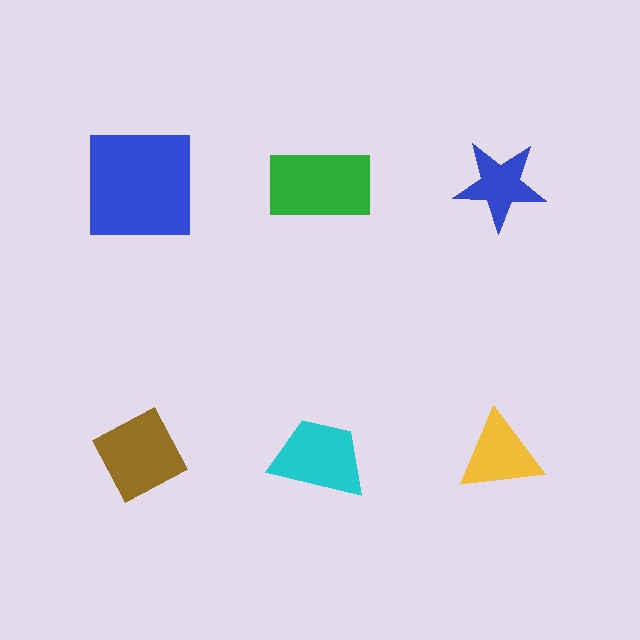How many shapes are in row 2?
3 shapes.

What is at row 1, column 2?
A green rectangle.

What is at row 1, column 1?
A blue square.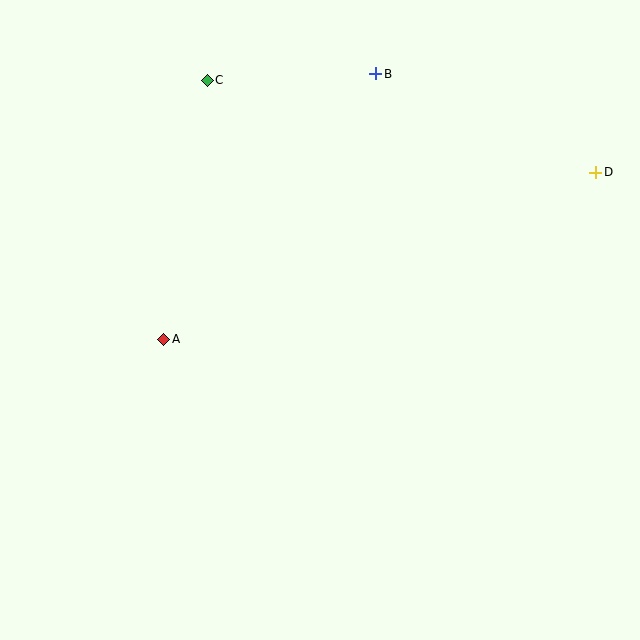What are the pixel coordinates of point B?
Point B is at (376, 74).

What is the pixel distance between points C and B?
The distance between C and B is 168 pixels.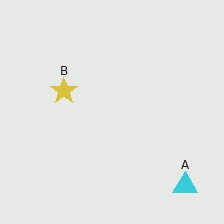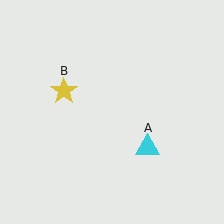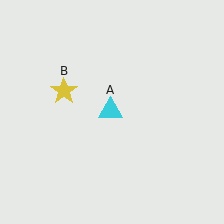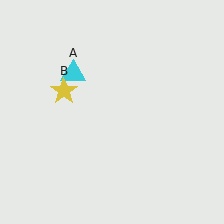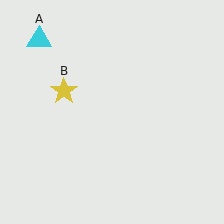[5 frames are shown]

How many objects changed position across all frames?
1 object changed position: cyan triangle (object A).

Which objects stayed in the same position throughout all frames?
Yellow star (object B) remained stationary.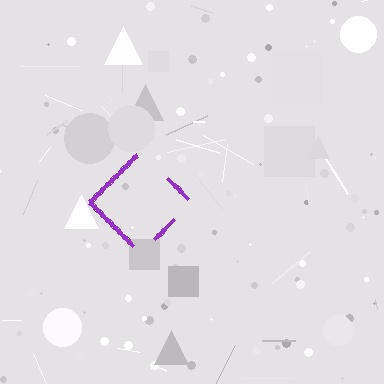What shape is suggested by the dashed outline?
The dashed outline suggests a diamond.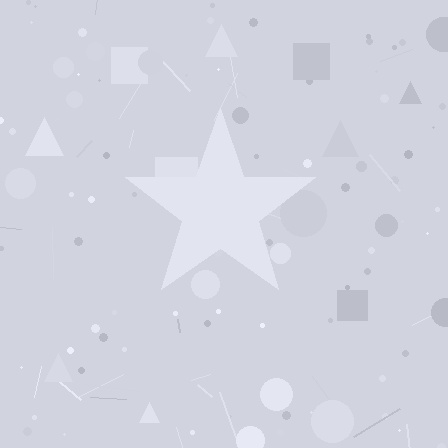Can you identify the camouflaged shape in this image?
The camouflaged shape is a star.